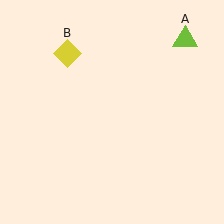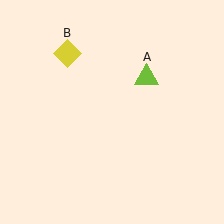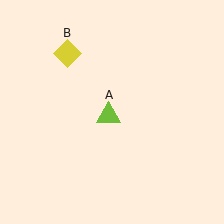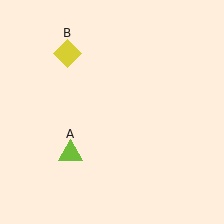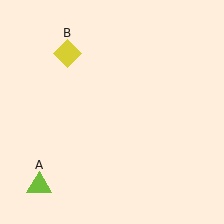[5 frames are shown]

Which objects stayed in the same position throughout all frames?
Yellow diamond (object B) remained stationary.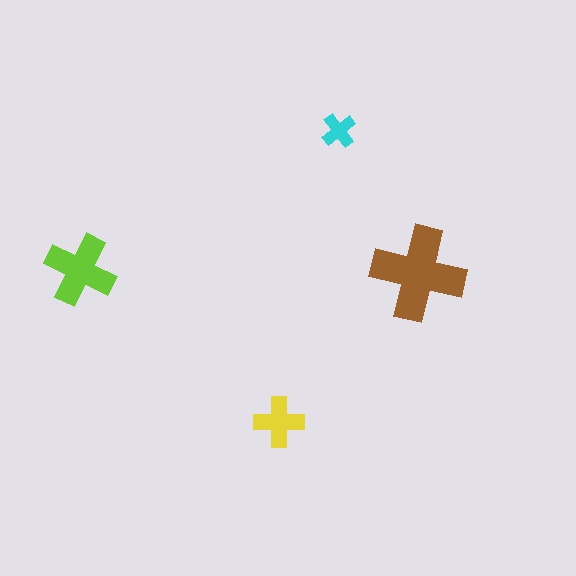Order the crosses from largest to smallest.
the brown one, the lime one, the yellow one, the cyan one.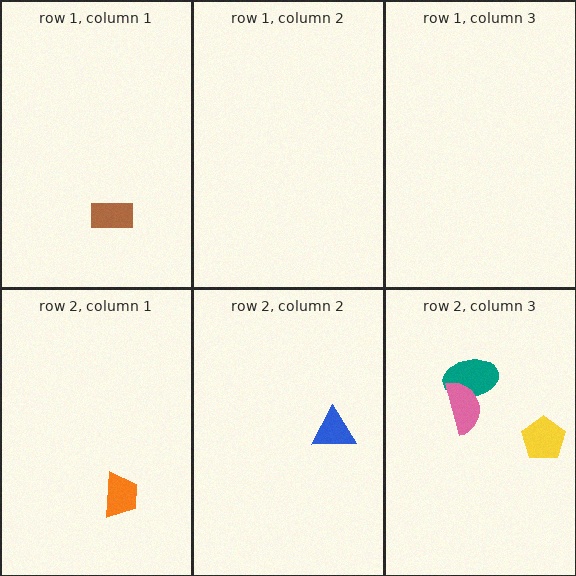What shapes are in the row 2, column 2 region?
The blue triangle.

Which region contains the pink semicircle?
The row 2, column 3 region.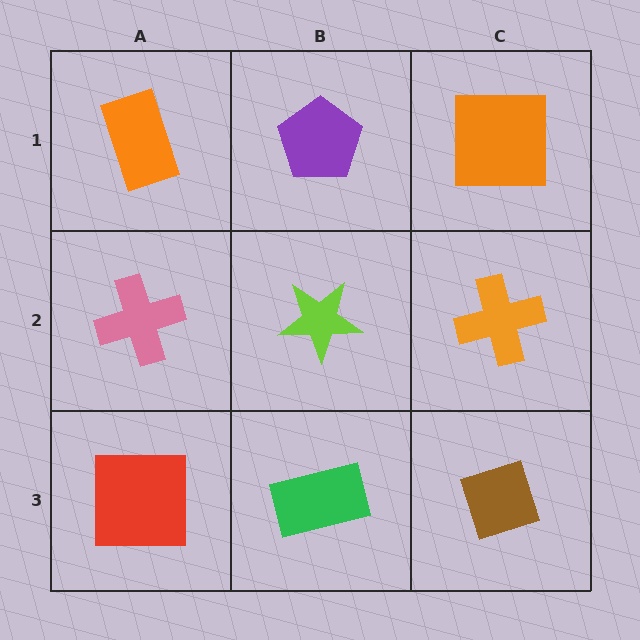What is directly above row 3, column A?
A pink cross.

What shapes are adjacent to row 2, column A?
An orange rectangle (row 1, column A), a red square (row 3, column A), a lime star (row 2, column B).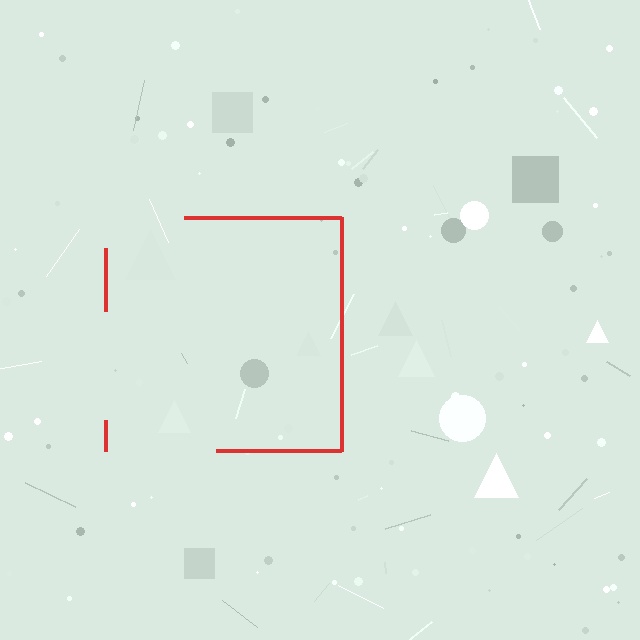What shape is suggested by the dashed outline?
The dashed outline suggests a square.